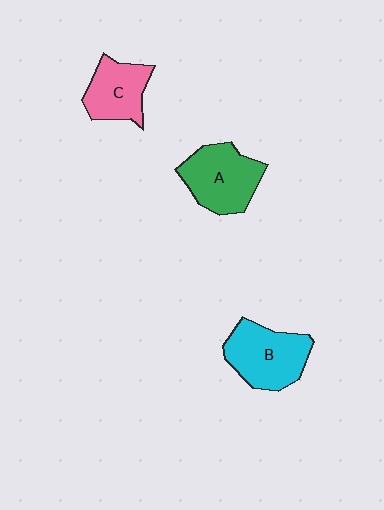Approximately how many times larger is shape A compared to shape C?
Approximately 1.3 times.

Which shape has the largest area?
Shape B (cyan).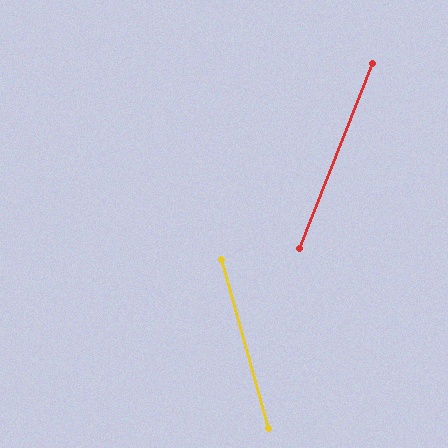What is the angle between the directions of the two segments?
Approximately 37 degrees.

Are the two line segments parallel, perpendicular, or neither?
Neither parallel nor perpendicular — they differ by about 37°.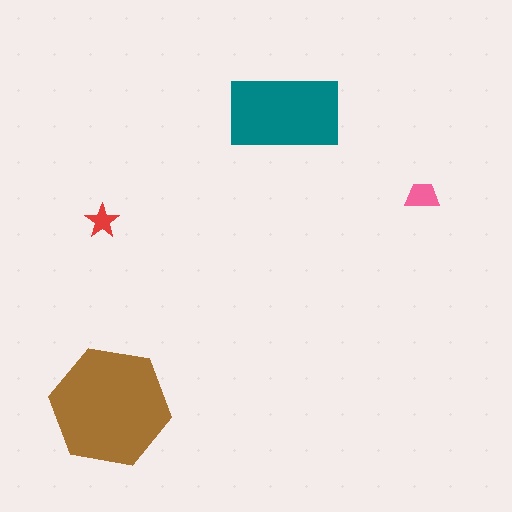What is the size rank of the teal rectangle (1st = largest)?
2nd.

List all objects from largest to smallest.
The brown hexagon, the teal rectangle, the pink trapezoid, the red star.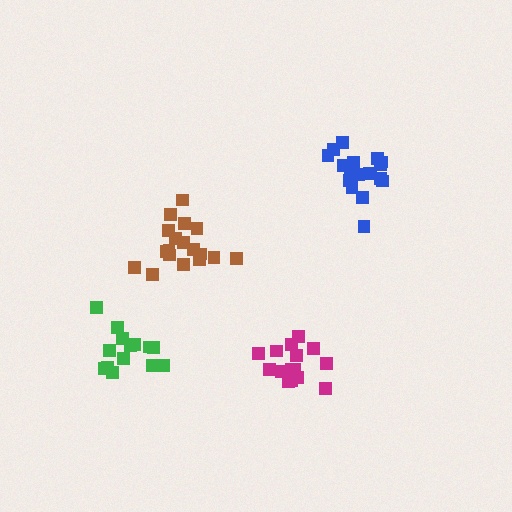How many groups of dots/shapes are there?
There are 4 groups.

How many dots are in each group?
Group 1: 19 dots, Group 2: 15 dots, Group 3: 18 dots, Group 4: 14 dots (66 total).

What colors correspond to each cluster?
The clusters are colored: blue, magenta, brown, green.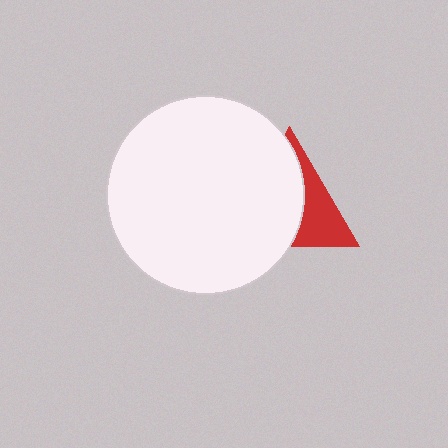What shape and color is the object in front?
The object in front is a white circle.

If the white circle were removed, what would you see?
You would see the complete red triangle.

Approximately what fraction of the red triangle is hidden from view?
Roughly 62% of the red triangle is hidden behind the white circle.